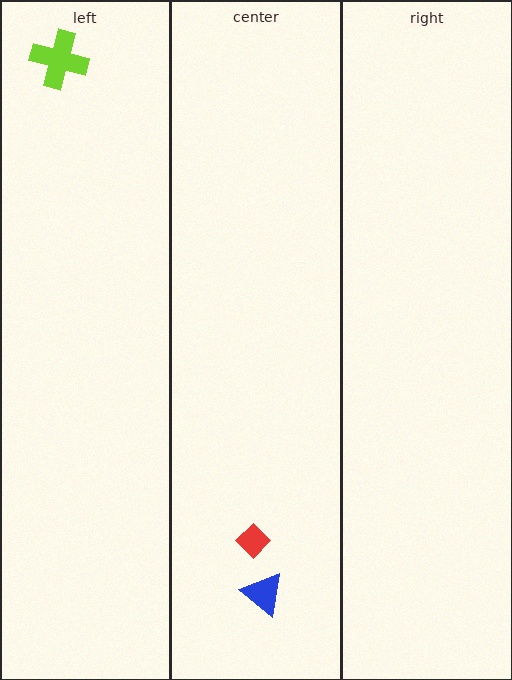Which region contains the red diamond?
The center region.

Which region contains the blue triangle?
The center region.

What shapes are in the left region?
The lime cross.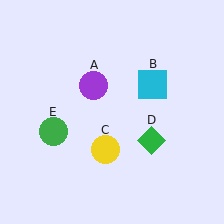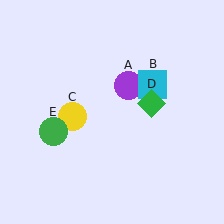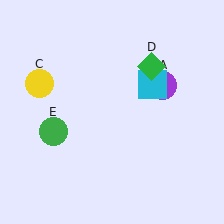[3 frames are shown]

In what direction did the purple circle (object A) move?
The purple circle (object A) moved right.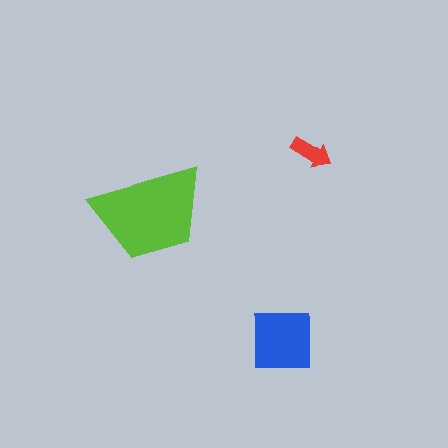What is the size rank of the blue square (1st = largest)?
2nd.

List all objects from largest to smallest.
The lime trapezoid, the blue square, the red arrow.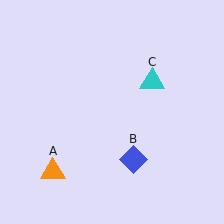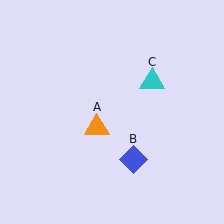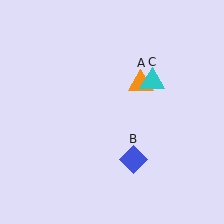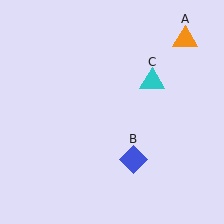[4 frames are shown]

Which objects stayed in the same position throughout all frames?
Blue diamond (object B) and cyan triangle (object C) remained stationary.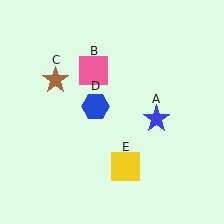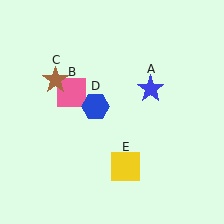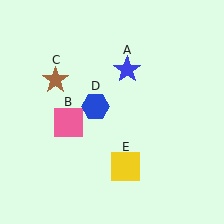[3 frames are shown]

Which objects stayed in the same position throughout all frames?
Brown star (object C) and blue hexagon (object D) and yellow square (object E) remained stationary.